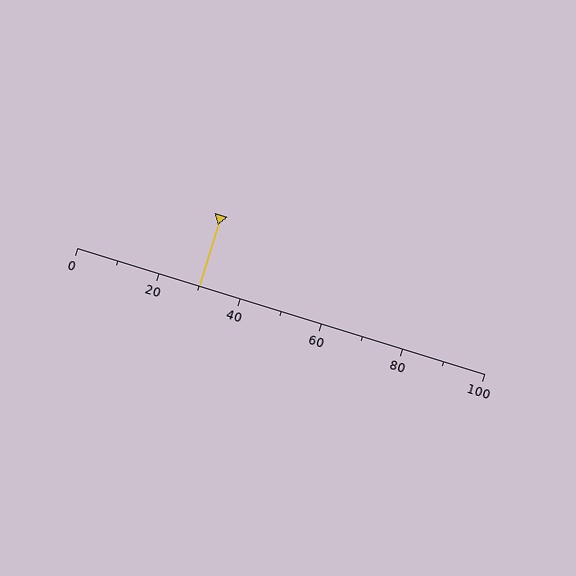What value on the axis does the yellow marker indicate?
The marker indicates approximately 30.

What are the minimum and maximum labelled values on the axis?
The axis runs from 0 to 100.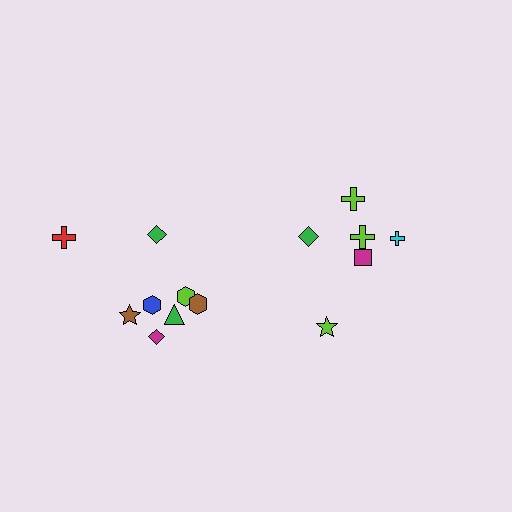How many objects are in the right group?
There are 6 objects.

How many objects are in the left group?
There are 8 objects.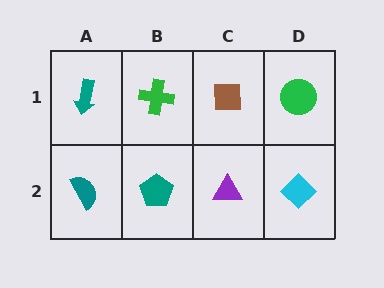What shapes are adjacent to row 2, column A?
A teal arrow (row 1, column A), a teal pentagon (row 2, column B).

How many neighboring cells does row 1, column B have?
3.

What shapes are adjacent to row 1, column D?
A cyan diamond (row 2, column D), a brown square (row 1, column C).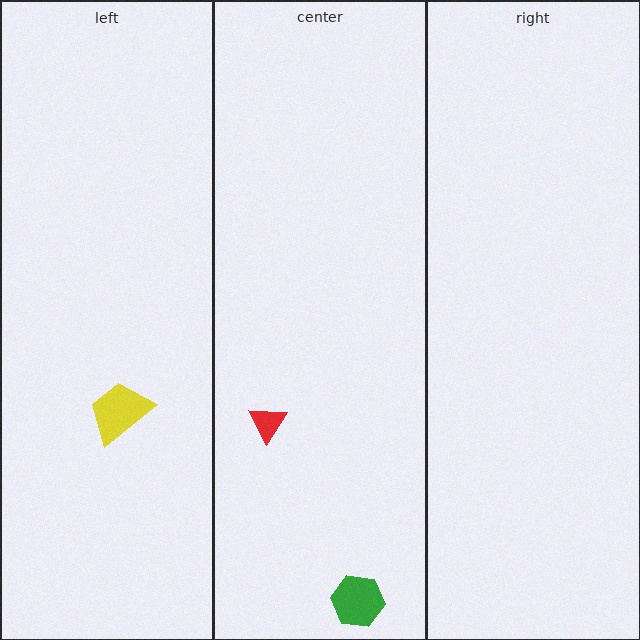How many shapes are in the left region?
1.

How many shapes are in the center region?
2.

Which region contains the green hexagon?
The center region.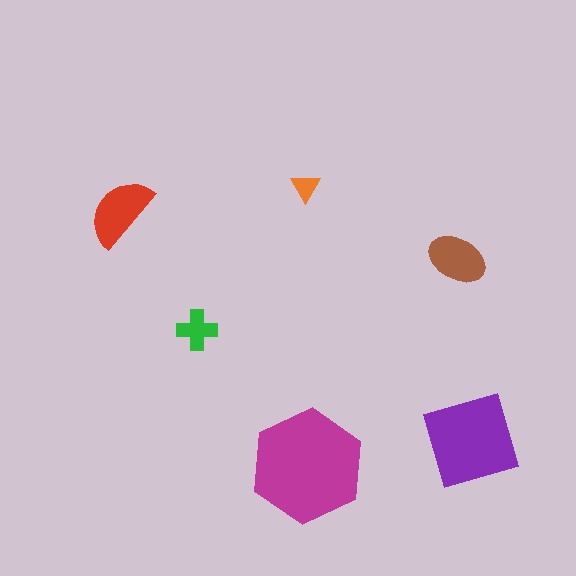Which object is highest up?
The orange triangle is topmost.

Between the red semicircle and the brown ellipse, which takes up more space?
The red semicircle.